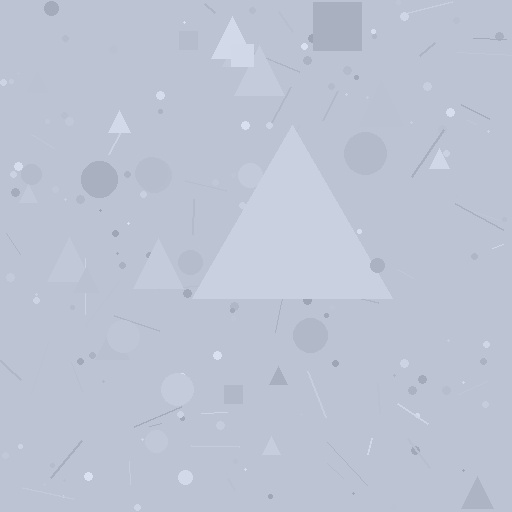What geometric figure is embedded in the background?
A triangle is embedded in the background.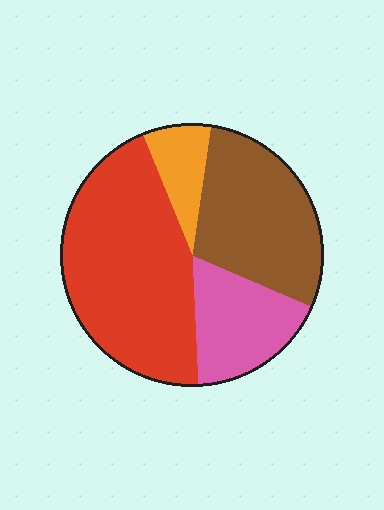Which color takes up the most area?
Red, at roughly 45%.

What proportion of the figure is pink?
Pink covers 18% of the figure.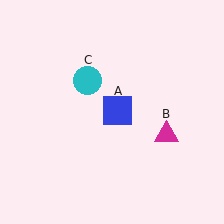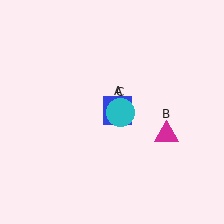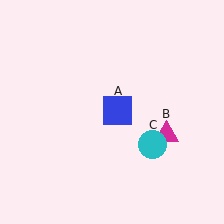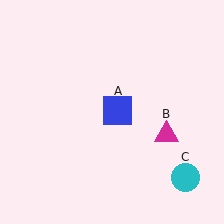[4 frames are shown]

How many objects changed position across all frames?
1 object changed position: cyan circle (object C).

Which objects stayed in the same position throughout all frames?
Blue square (object A) and magenta triangle (object B) remained stationary.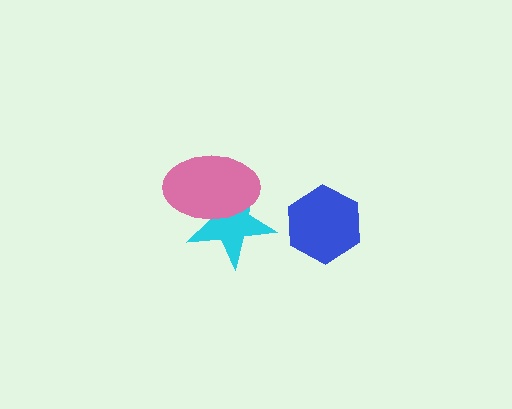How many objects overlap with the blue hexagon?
0 objects overlap with the blue hexagon.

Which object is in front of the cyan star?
The pink ellipse is in front of the cyan star.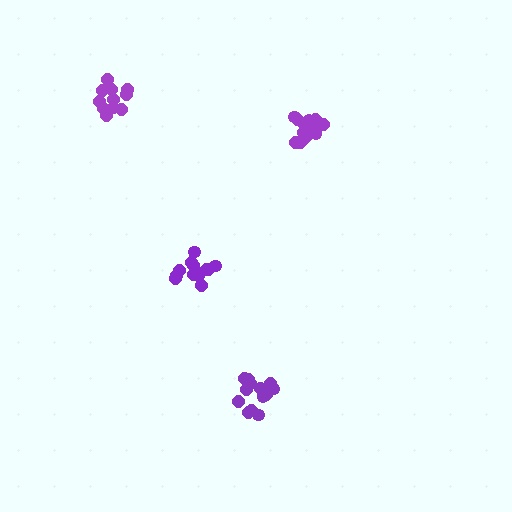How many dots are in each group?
Group 1: 14 dots, Group 2: 11 dots, Group 3: 15 dots, Group 4: 16 dots (56 total).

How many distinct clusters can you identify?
There are 4 distinct clusters.